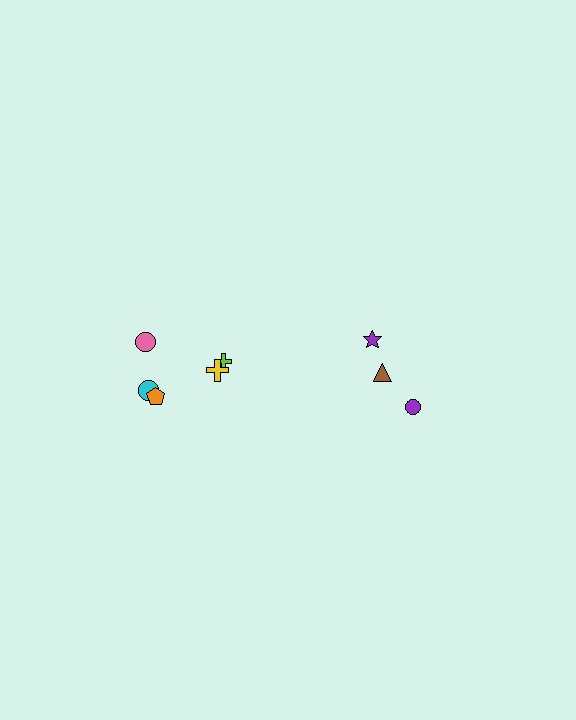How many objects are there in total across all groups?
There are 8 objects.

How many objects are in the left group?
There are 5 objects.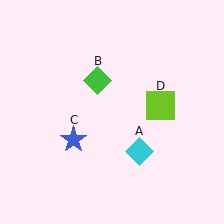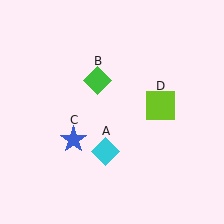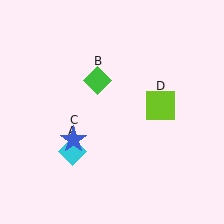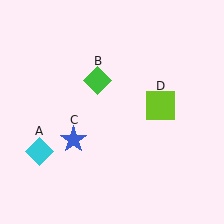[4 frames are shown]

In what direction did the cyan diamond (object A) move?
The cyan diamond (object A) moved left.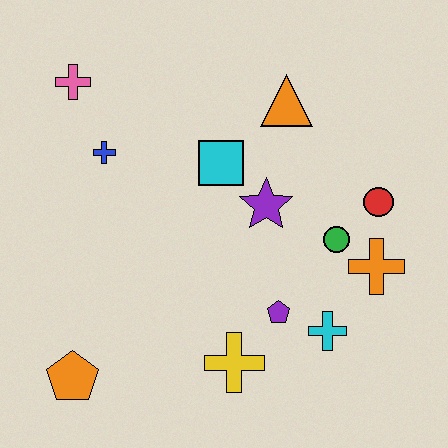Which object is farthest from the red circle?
The orange pentagon is farthest from the red circle.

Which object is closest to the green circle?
The orange cross is closest to the green circle.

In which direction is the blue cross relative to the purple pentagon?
The blue cross is to the left of the purple pentagon.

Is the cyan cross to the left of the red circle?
Yes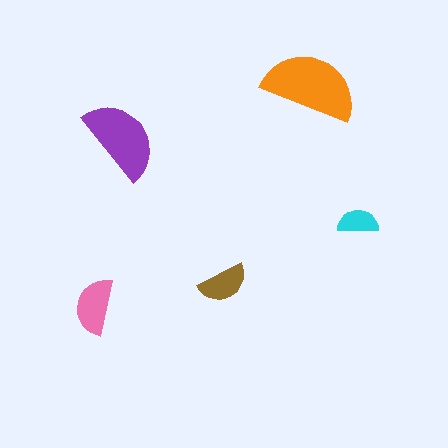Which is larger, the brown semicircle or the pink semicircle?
The pink one.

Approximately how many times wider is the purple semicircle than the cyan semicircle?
About 2 times wider.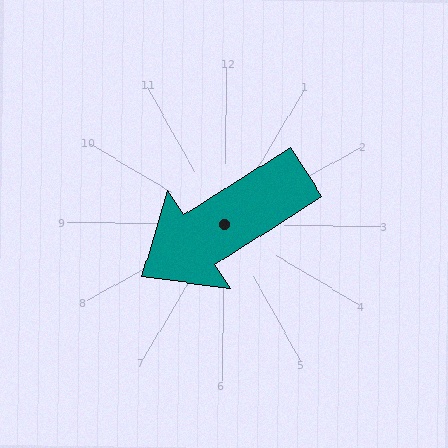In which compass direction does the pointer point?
Southwest.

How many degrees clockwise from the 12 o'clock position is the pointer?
Approximately 237 degrees.